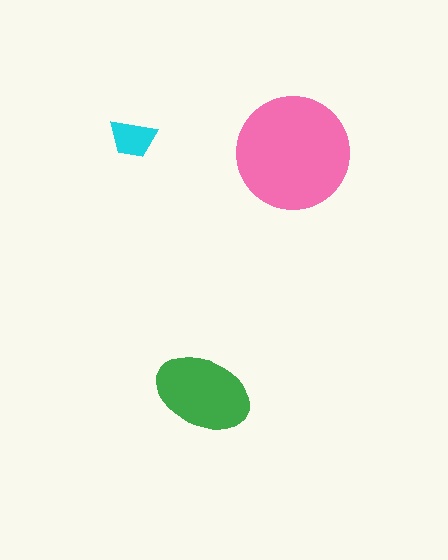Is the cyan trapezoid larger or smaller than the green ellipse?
Smaller.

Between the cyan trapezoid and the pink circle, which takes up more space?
The pink circle.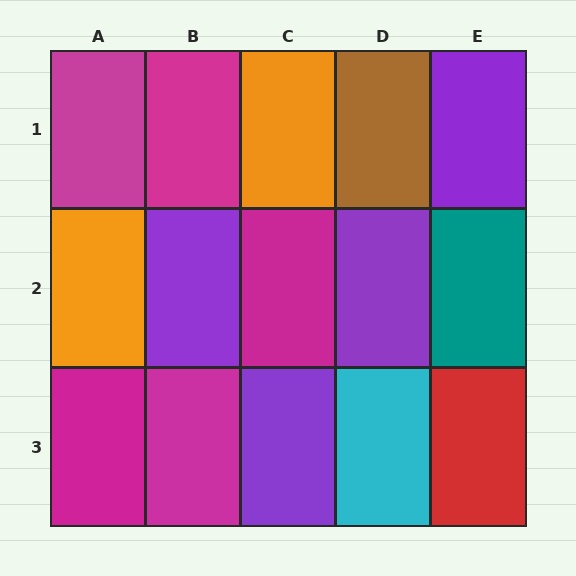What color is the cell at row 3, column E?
Red.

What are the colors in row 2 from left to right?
Orange, purple, magenta, purple, teal.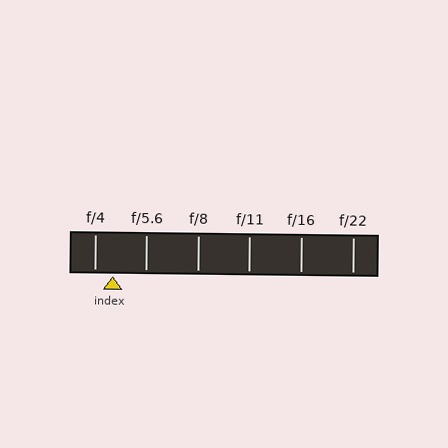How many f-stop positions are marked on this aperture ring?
There are 6 f-stop positions marked.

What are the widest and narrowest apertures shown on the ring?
The widest aperture shown is f/4 and the narrowest is f/22.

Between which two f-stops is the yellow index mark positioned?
The index mark is between f/4 and f/5.6.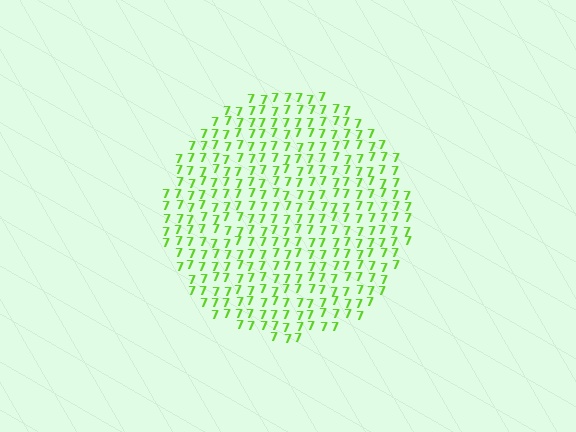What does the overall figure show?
The overall figure shows a circle.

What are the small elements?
The small elements are digit 7's.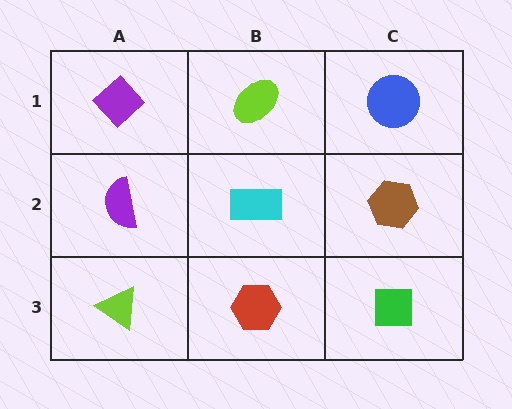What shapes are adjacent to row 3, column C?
A brown hexagon (row 2, column C), a red hexagon (row 3, column B).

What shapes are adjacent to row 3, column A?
A purple semicircle (row 2, column A), a red hexagon (row 3, column B).